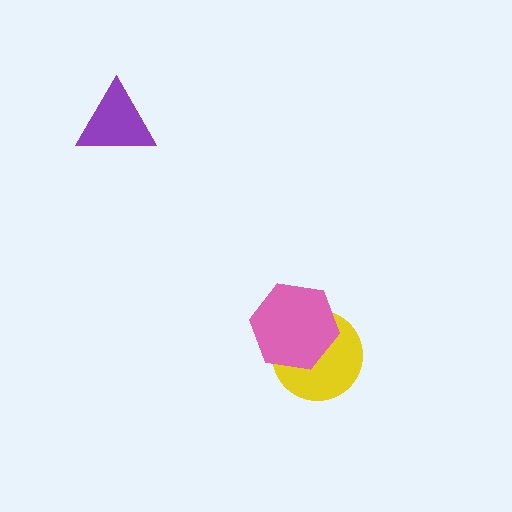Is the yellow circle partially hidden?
Yes, it is partially covered by another shape.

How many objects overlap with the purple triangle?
0 objects overlap with the purple triangle.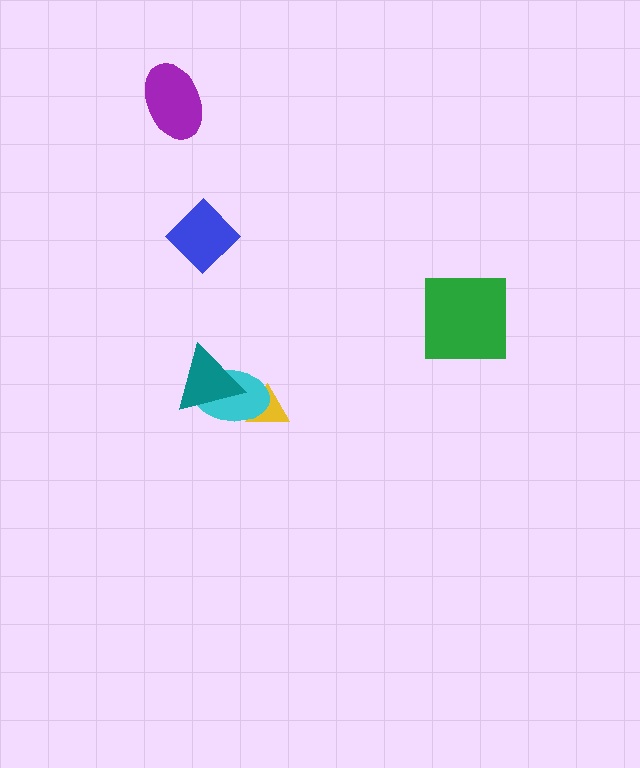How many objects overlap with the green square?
0 objects overlap with the green square.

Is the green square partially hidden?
No, no other shape covers it.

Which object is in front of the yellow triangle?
The cyan ellipse is in front of the yellow triangle.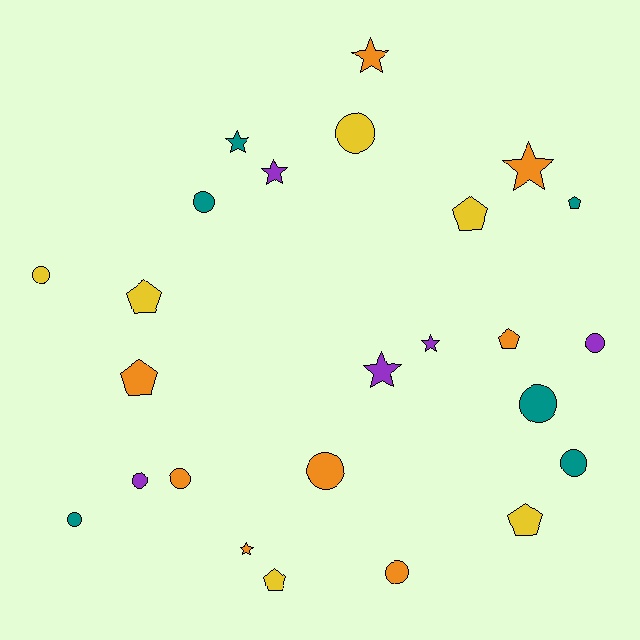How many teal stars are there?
There is 1 teal star.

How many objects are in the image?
There are 25 objects.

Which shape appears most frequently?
Circle, with 11 objects.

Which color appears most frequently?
Orange, with 8 objects.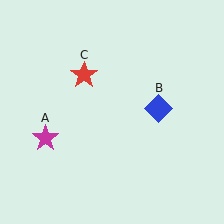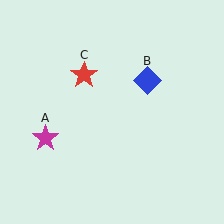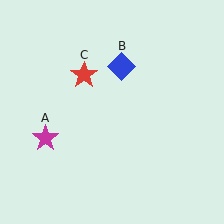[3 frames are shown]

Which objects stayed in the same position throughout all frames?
Magenta star (object A) and red star (object C) remained stationary.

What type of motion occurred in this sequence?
The blue diamond (object B) rotated counterclockwise around the center of the scene.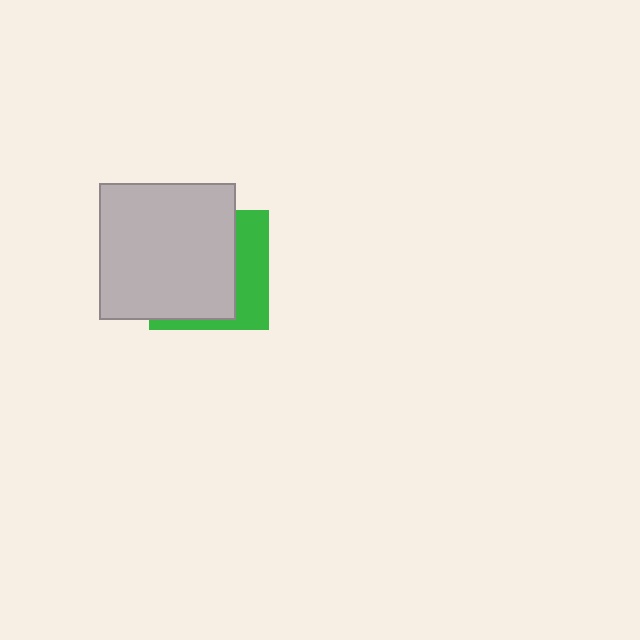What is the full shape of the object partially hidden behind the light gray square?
The partially hidden object is a green square.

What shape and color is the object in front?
The object in front is a light gray square.